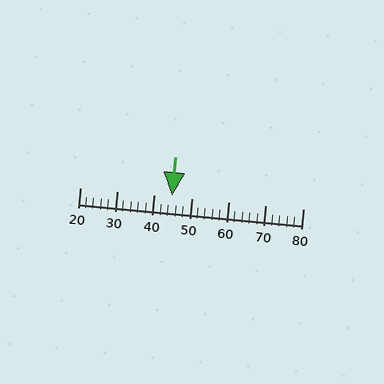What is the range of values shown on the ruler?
The ruler shows values from 20 to 80.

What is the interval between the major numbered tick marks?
The major tick marks are spaced 10 units apart.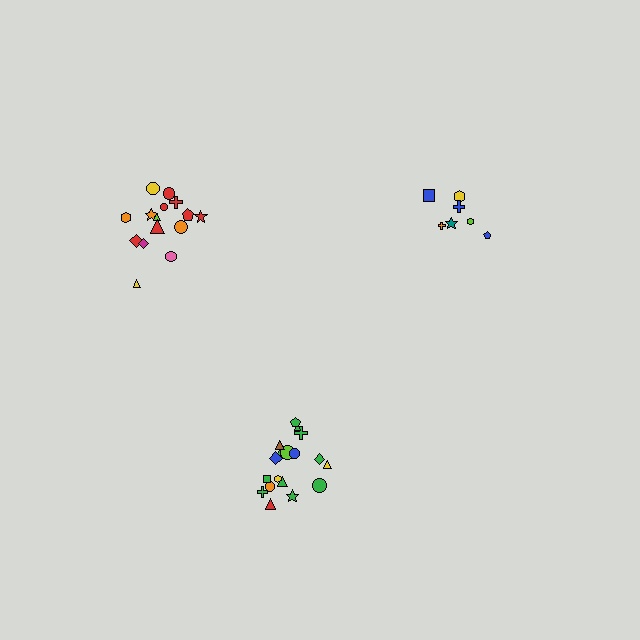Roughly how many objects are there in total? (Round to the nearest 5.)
Roughly 40 objects in total.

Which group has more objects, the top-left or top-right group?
The top-left group.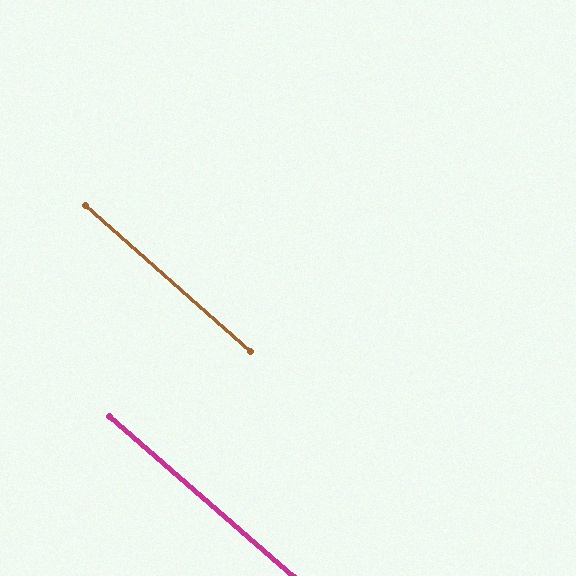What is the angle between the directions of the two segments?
Approximately 1 degree.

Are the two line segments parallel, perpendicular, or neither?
Parallel — their directions differ by only 0.6°.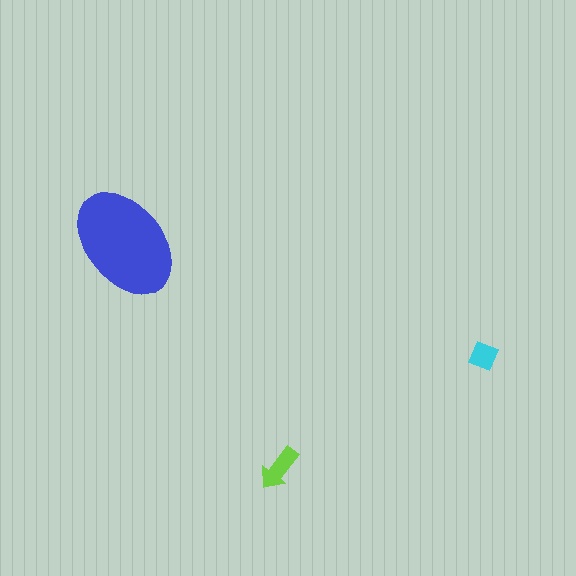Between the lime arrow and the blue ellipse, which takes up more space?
The blue ellipse.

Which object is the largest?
The blue ellipse.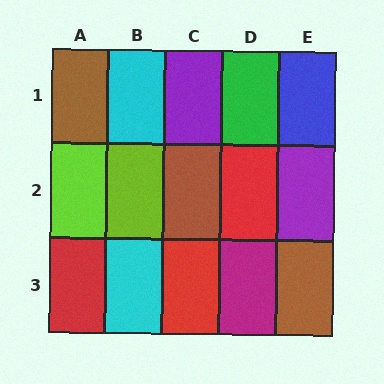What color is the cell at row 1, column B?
Cyan.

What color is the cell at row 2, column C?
Brown.